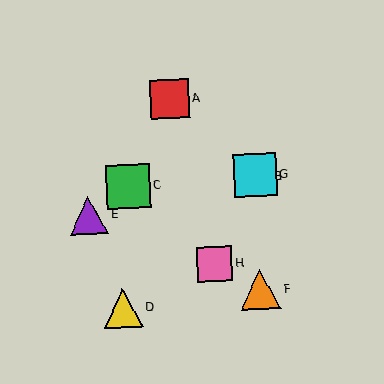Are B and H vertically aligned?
No, B is at x≈255 and H is at x≈215.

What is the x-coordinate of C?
Object C is at x≈128.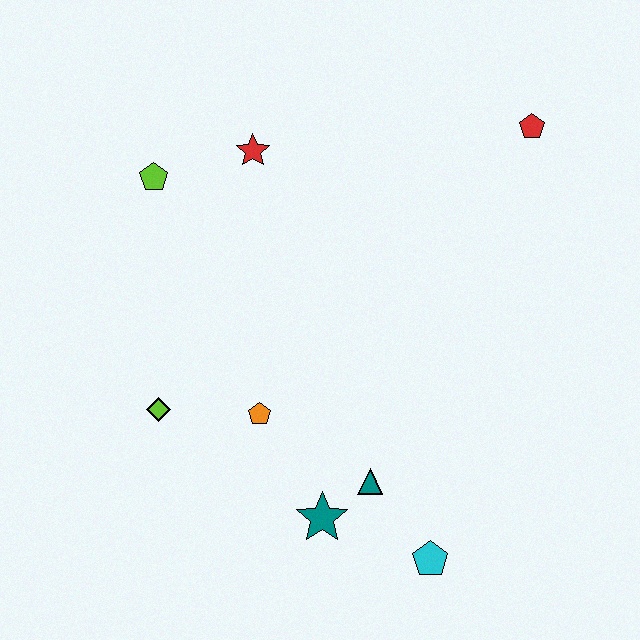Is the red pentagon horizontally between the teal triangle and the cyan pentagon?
No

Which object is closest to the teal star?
The teal triangle is closest to the teal star.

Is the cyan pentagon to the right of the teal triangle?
Yes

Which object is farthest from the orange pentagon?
The red pentagon is farthest from the orange pentagon.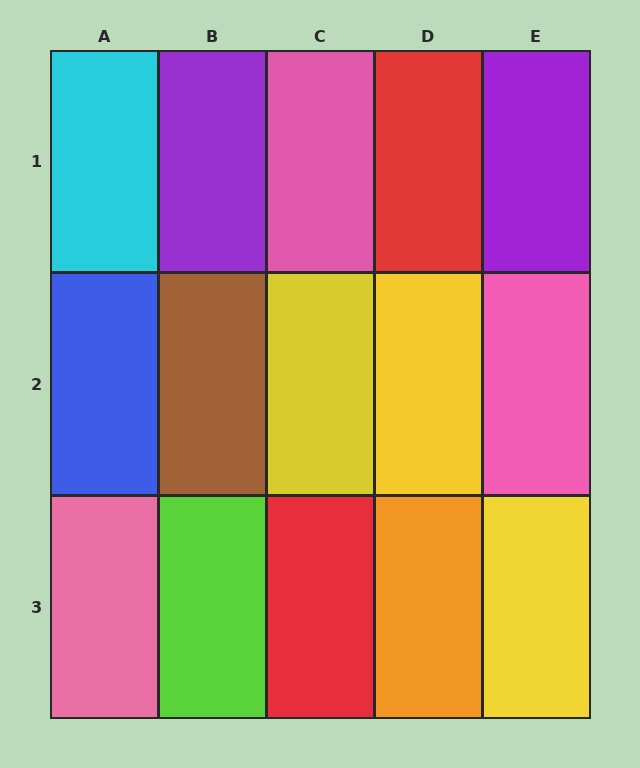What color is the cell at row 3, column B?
Lime.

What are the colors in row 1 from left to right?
Cyan, purple, pink, red, purple.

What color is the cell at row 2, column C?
Yellow.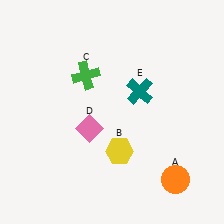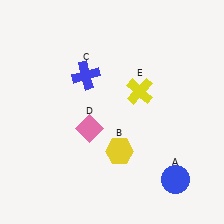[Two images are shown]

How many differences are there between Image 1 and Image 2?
There are 3 differences between the two images.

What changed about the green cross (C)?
In Image 1, C is green. In Image 2, it changed to blue.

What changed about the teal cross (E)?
In Image 1, E is teal. In Image 2, it changed to yellow.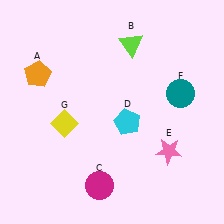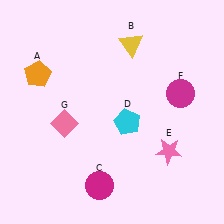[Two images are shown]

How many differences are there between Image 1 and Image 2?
There are 3 differences between the two images.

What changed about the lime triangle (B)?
In Image 1, B is lime. In Image 2, it changed to yellow.